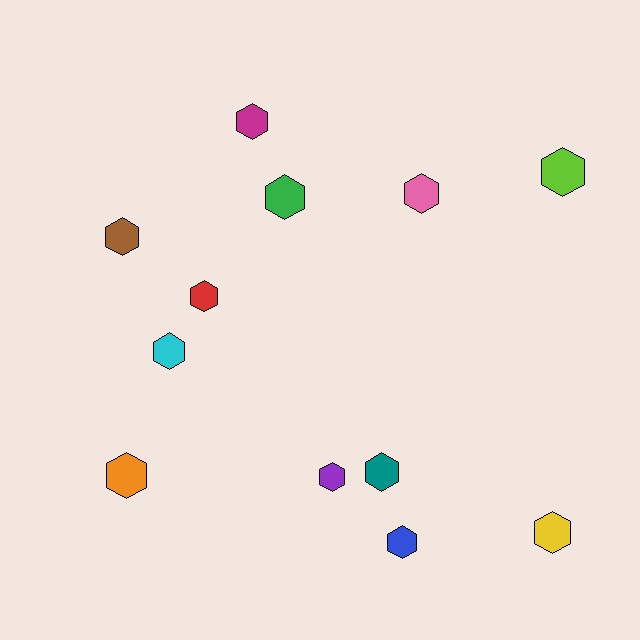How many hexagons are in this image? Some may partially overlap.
There are 12 hexagons.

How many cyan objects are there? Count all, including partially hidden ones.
There is 1 cyan object.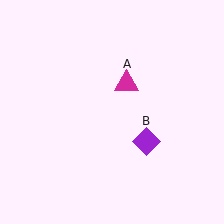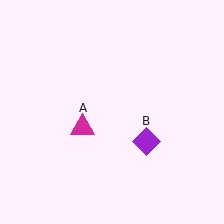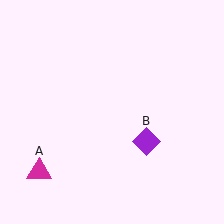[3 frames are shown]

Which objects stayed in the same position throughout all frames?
Purple diamond (object B) remained stationary.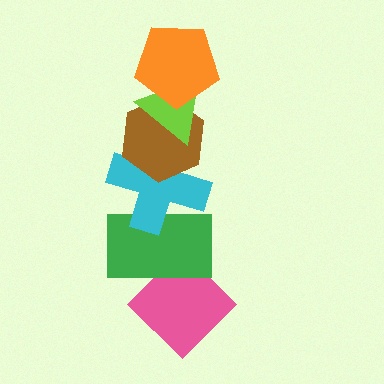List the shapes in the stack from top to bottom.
From top to bottom: the orange pentagon, the lime triangle, the brown hexagon, the cyan cross, the green rectangle, the pink diamond.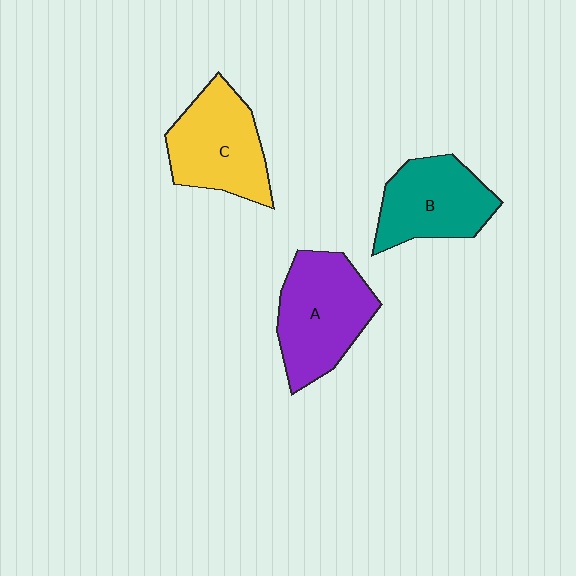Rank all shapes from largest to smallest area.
From largest to smallest: A (purple), C (yellow), B (teal).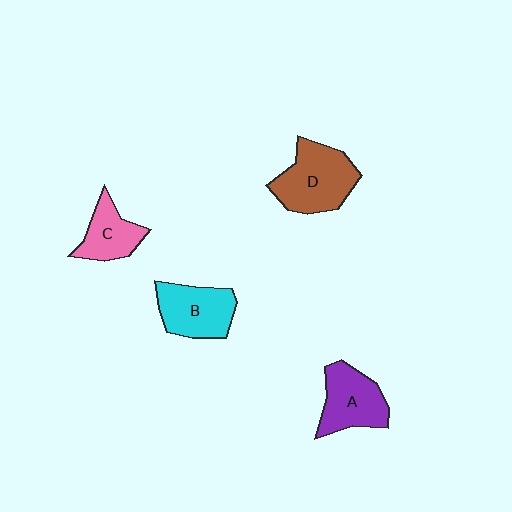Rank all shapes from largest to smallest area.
From largest to smallest: D (brown), B (cyan), A (purple), C (pink).